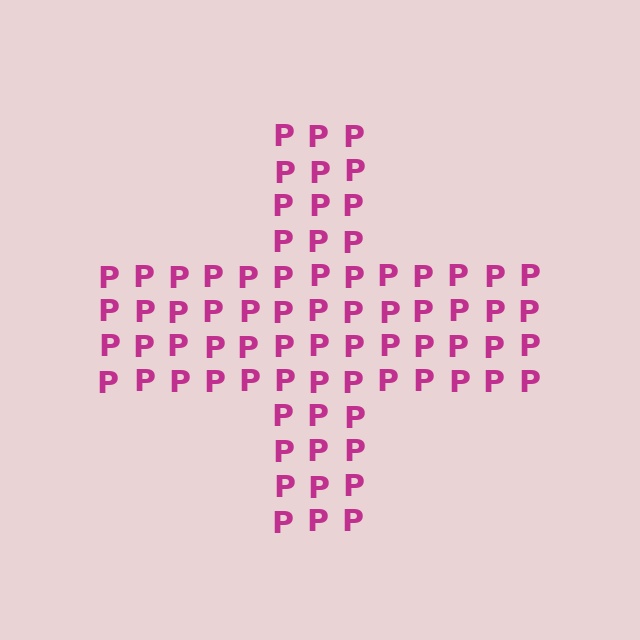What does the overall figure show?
The overall figure shows a cross.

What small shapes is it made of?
It is made of small letter P's.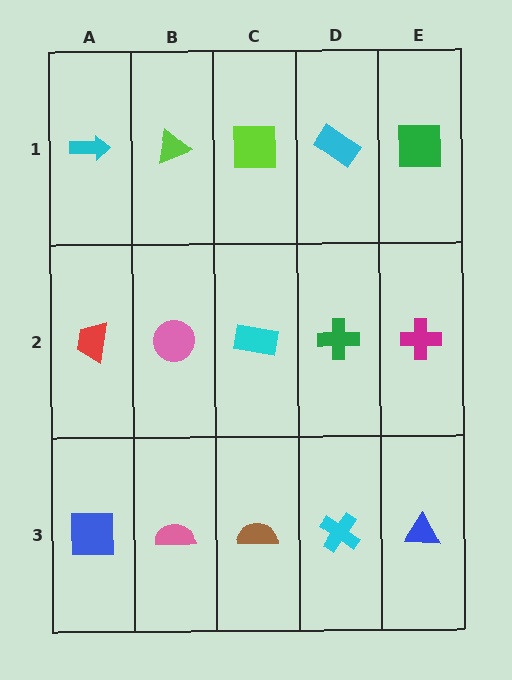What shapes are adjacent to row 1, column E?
A magenta cross (row 2, column E), a cyan rectangle (row 1, column D).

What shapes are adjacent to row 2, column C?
A lime square (row 1, column C), a brown semicircle (row 3, column C), a pink circle (row 2, column B), a green cross (row 2, column D).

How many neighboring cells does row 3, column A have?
2.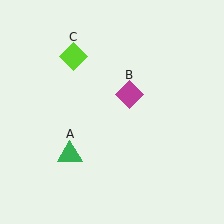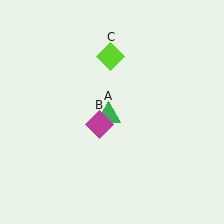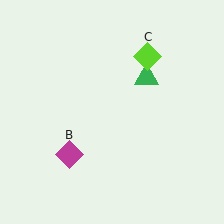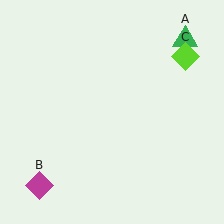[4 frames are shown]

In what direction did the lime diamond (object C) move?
The lime diamond (object C) moved right.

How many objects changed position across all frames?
3 objects changed position: green triangle (object A), magenta diamond (object B), lime diamond (object C).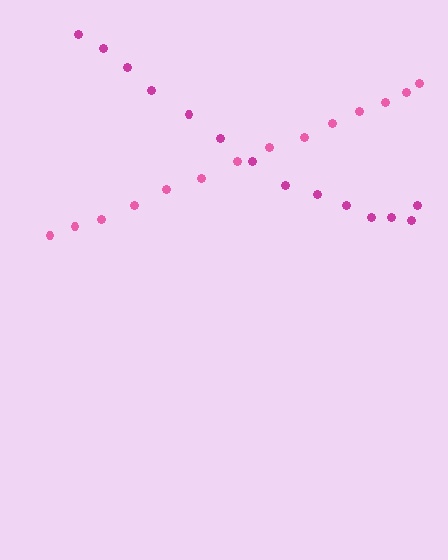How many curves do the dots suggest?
There are 2 distinct paths.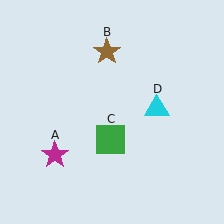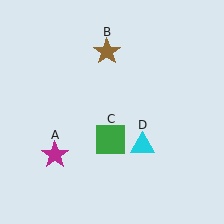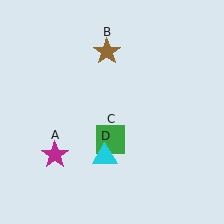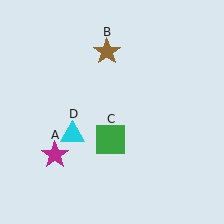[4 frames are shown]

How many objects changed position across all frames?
1 object changed position: cyan triangle (object D).